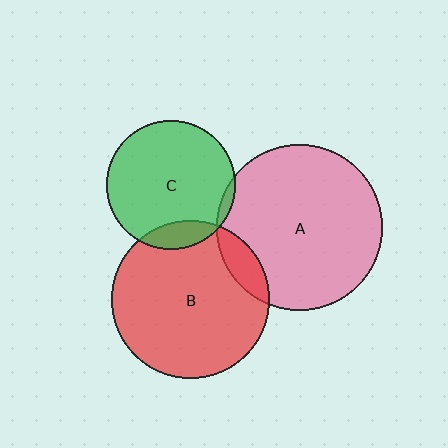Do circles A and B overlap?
Yes.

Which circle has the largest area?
Circle A (pink).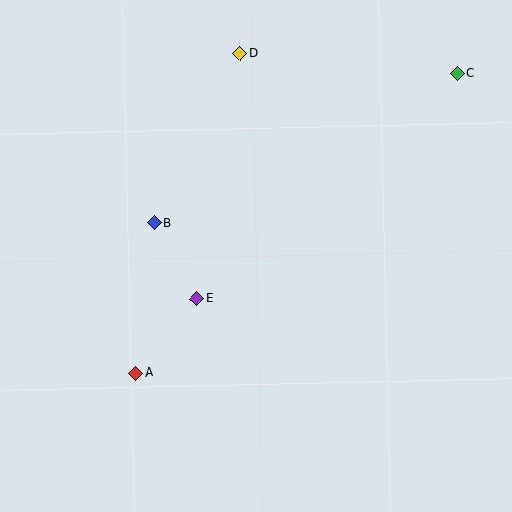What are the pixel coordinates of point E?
Point E is at (197, 298).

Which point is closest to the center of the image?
Point E at (197, 298) is closest to the center.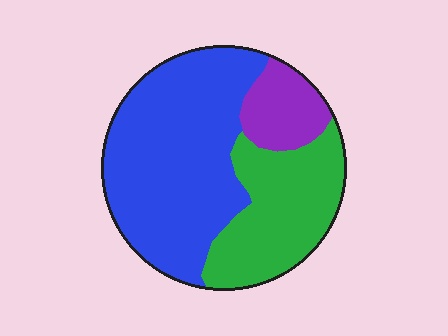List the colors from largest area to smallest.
From largest to smallest: blue, green, purple.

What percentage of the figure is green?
Green covers about 30% of the figure.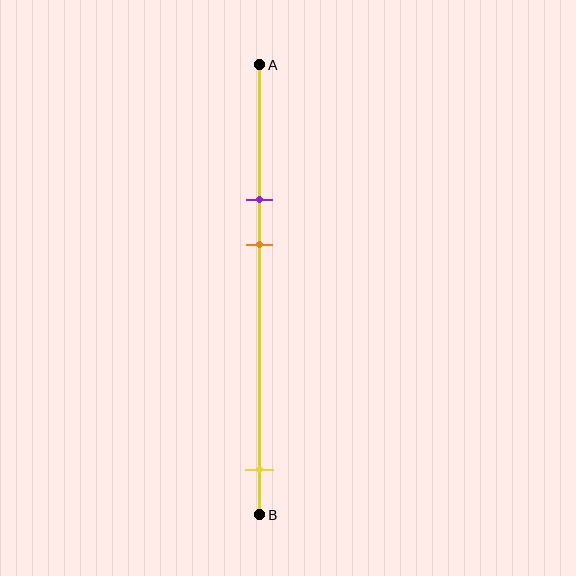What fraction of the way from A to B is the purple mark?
The purple mark is approximately 30% (0.3) of the way from A to B.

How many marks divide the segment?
There are 3 marks dividing the segment.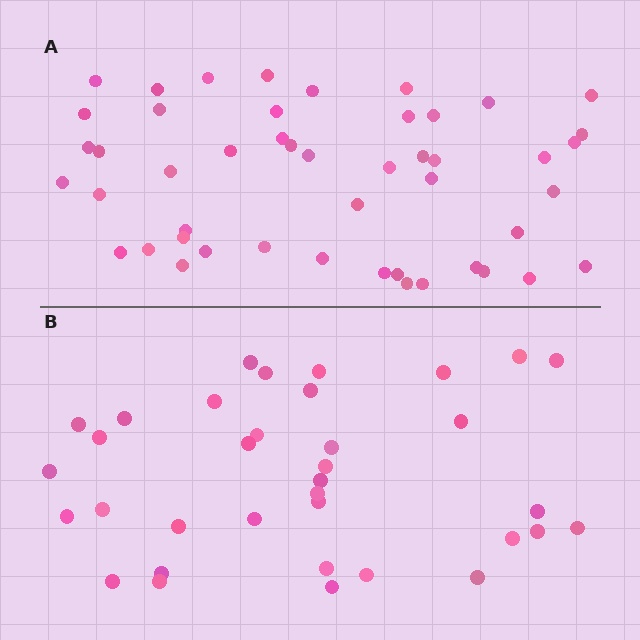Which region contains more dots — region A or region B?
Region A (the top region) has more dots.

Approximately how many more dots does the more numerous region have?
Region A has approximately 15 more dots than region B.